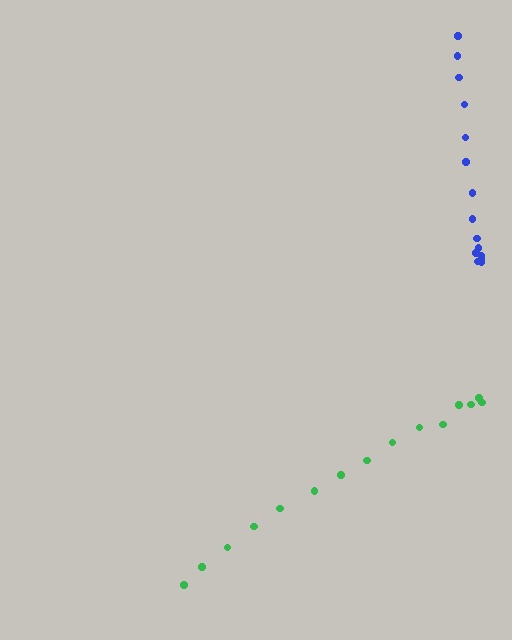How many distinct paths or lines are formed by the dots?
There are 2 distinct paths.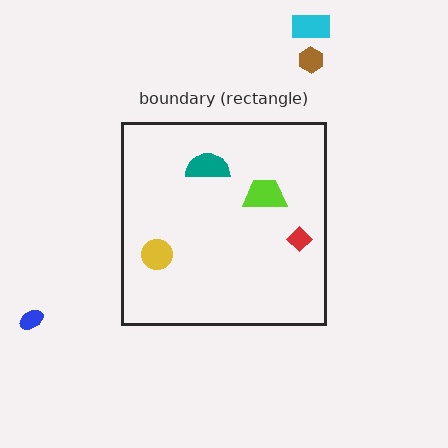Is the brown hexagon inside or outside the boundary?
Outside.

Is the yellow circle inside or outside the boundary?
Inside.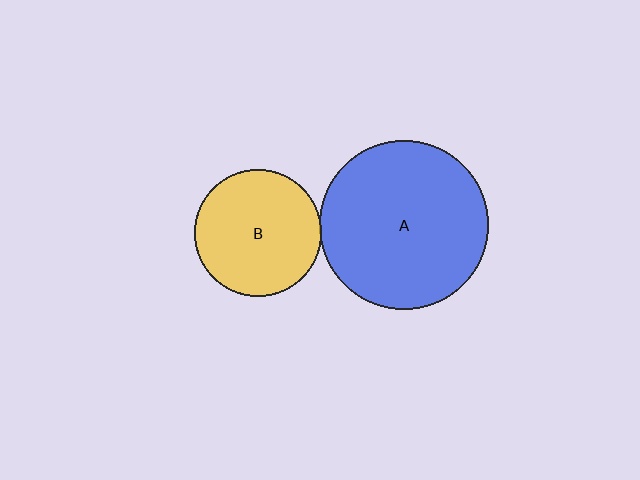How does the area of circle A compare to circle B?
Approximately 1.8 times.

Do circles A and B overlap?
Yes.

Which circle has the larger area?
Circle A (blue).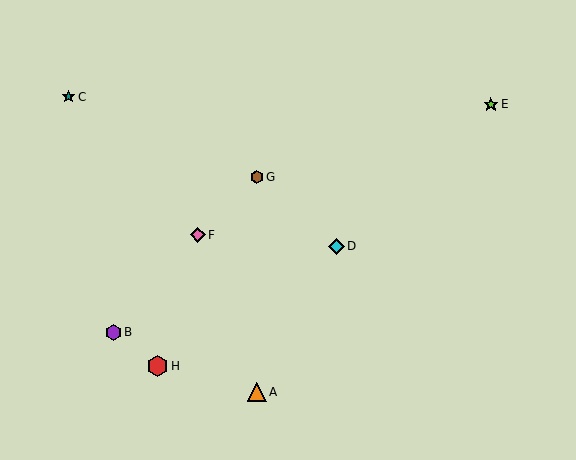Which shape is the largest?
The red hexagon (labeled H) is the largest.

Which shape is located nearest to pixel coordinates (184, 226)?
The pink diamond (labeled F) at (198, 235) is nearest to that location.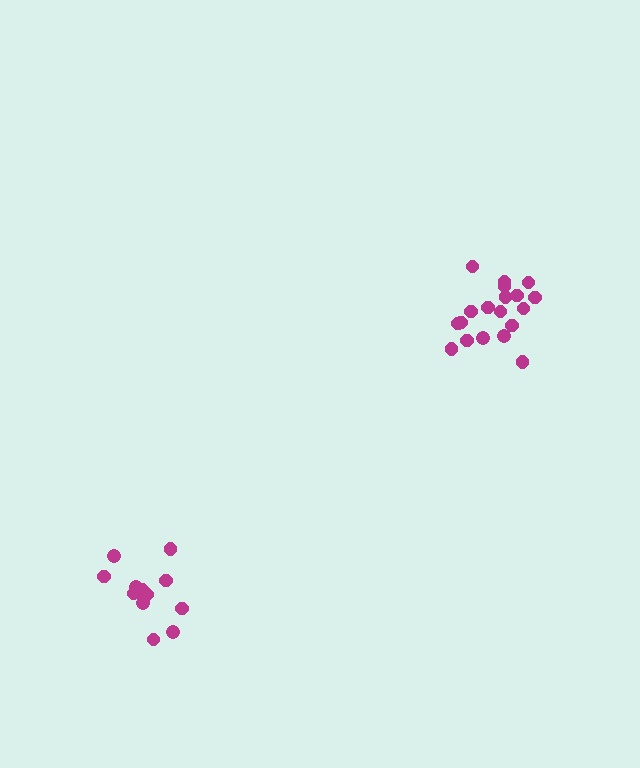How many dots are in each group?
Group 1: 19 dots, Group 2: 14 dots (33 total).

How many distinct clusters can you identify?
There are 2 distinct clusters.